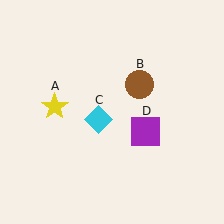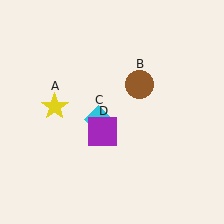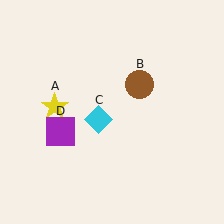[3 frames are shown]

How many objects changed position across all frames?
1 object changed position: purple square (object D).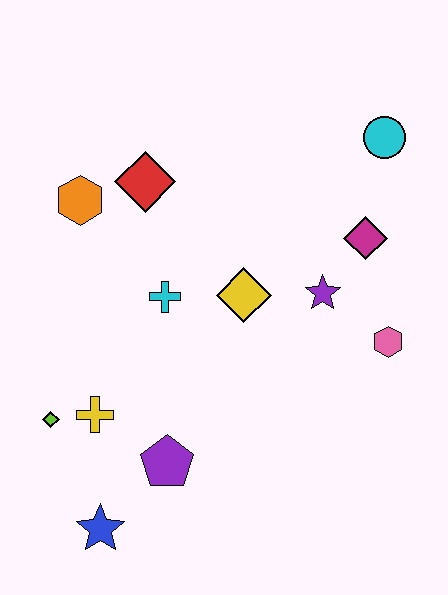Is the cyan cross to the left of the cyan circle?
Yes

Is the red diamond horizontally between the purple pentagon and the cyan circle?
No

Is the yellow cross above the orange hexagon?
No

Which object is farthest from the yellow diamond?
The blue star is farthest from the yellow diamond.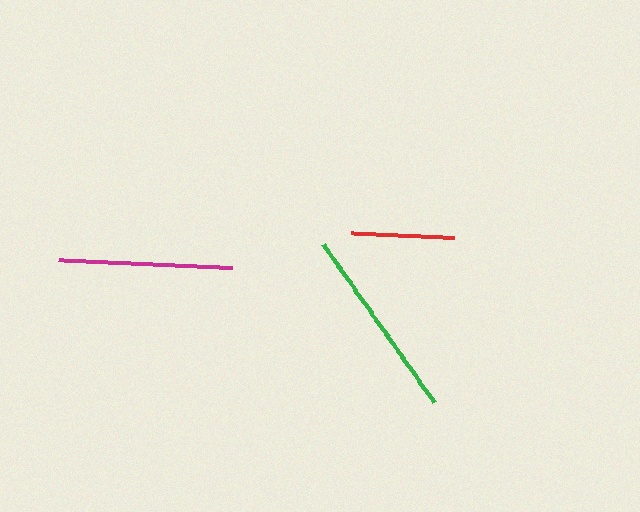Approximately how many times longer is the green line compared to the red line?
The green line is approximately 1.9 times the length of the red line.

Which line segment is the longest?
The green line is the longest at approximately 193 pixels.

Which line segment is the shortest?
The red line is the shortest at approximately 103 pixels.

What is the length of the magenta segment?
The magenta segment is approximately 174 pixels long.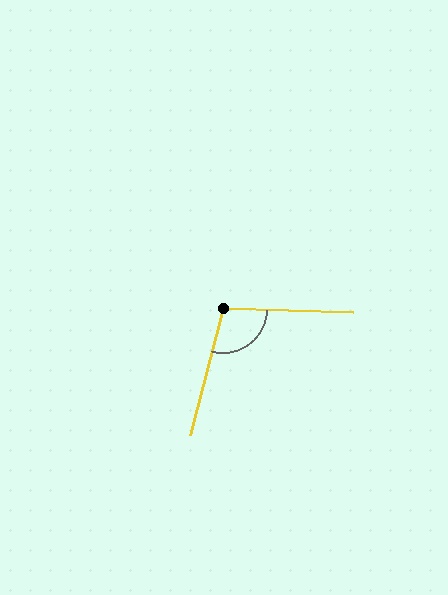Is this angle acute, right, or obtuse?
It is obtuse.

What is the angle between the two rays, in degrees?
Approximately 103 degrees.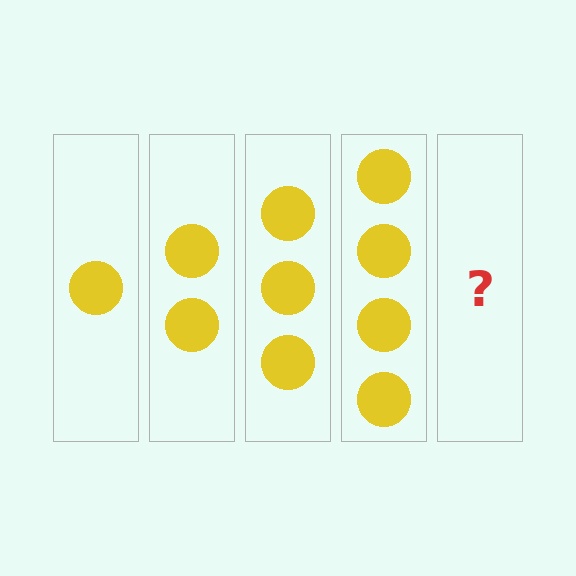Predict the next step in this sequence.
The next step is 5 circles.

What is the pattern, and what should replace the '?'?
The pattern is that each step adds one more circle. The '?' should be 5 circles.